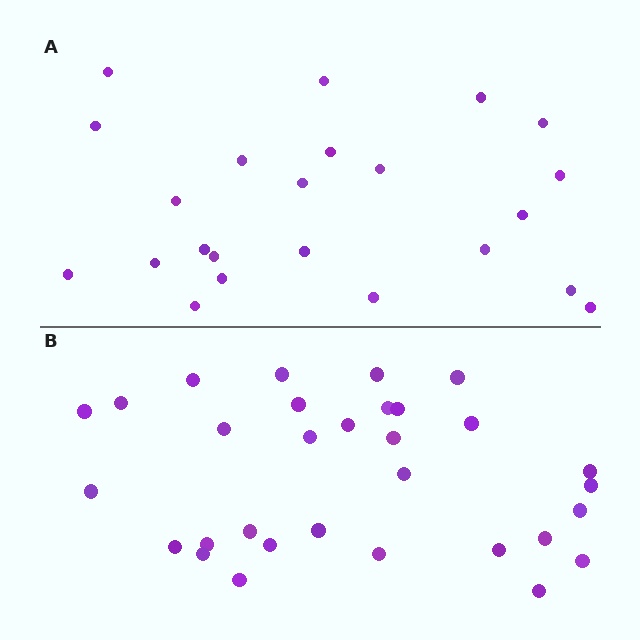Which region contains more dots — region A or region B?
Region B (the bottom region) has more dots.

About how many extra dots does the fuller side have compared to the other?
Region B has roughly 8 or so more dots than region A.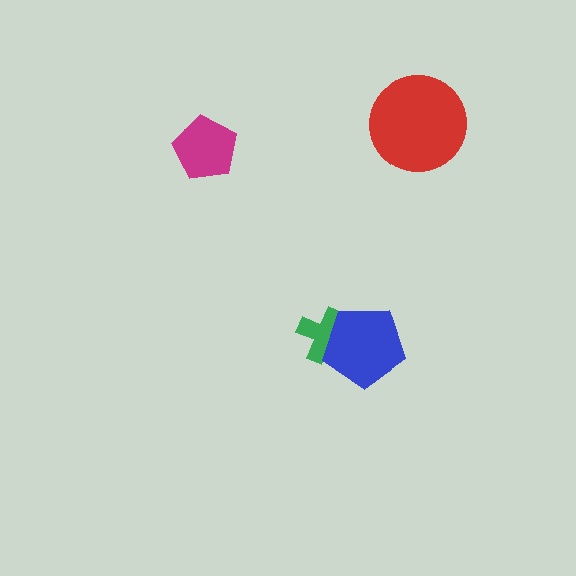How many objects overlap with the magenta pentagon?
0 objects overlap with the magenta pentagon.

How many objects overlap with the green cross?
1 object overlaps with the green cross.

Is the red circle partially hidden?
No, no other shape covers it.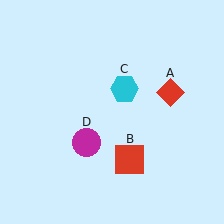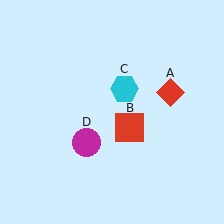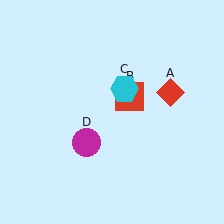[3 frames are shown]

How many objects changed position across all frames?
1 object changed position: red square (object B).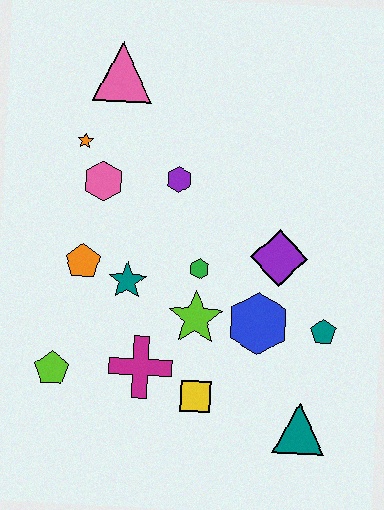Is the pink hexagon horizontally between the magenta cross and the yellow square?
No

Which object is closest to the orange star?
The pink hexagon is closest to the orange star.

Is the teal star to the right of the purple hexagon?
No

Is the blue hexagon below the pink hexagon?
Yes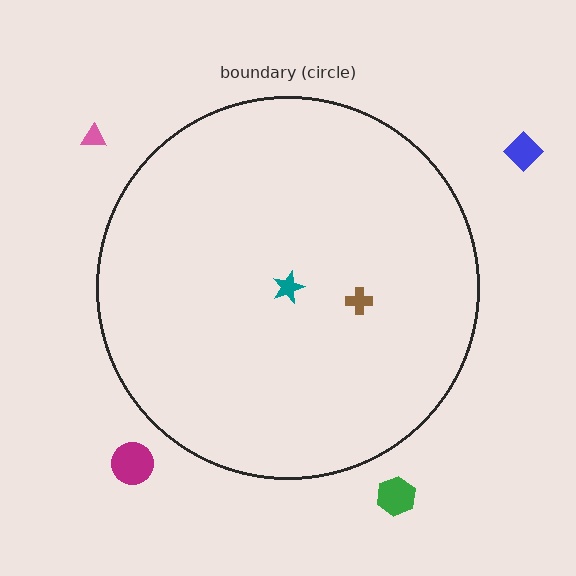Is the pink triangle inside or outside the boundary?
Outside.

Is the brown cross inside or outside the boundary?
Inside.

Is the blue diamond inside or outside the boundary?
Outside.